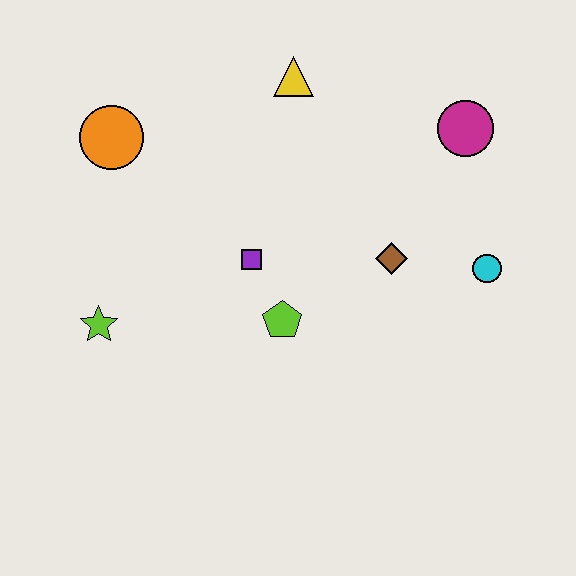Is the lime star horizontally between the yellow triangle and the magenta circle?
No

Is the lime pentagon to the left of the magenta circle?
Yes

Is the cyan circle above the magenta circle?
No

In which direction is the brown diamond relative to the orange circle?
The brown diamond is to the right of the orange circle.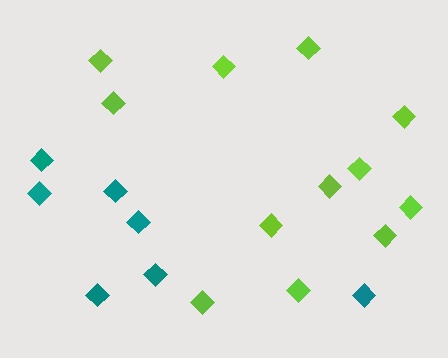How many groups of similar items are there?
There are 2 groups: one group of lime diamonds (12) and one group of teal diamonds (7).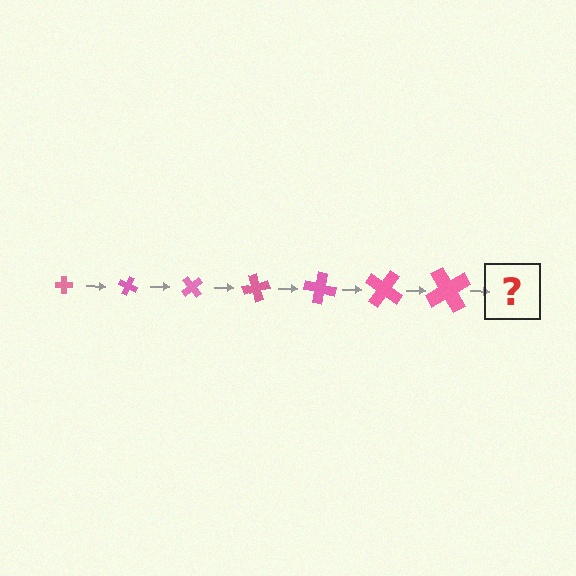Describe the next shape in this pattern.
It should be a cross, larger than the previous one and rotated 175 degrees from the start.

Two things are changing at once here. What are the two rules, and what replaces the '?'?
The two rules are that the cross grows larger each step and it rotates 25 degrees each step. The '?' should be a cross, larger than the previous one and rotated 175 degrees from the start.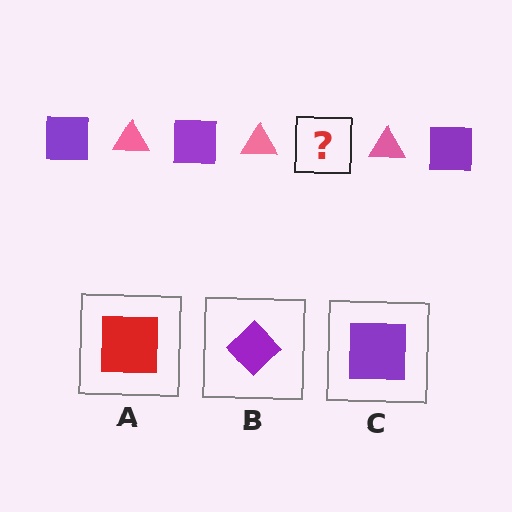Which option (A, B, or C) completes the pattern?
C.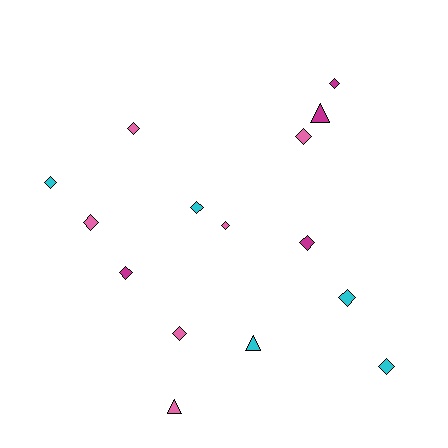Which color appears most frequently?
Pink, with 6 objects.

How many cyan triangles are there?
There is 1 cyan triangle.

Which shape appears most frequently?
Diamond, with 12 objects.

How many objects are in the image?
There are 15 objects.